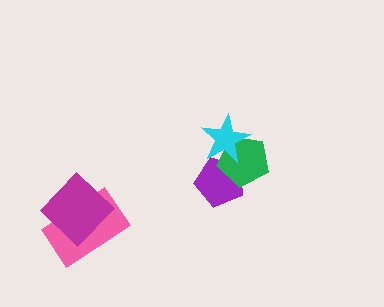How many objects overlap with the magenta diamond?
1 object overlaps with the magenta diamond.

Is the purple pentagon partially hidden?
Yes, it is partially covered by another shape.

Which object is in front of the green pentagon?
The cyan star is in front of the green pentagon.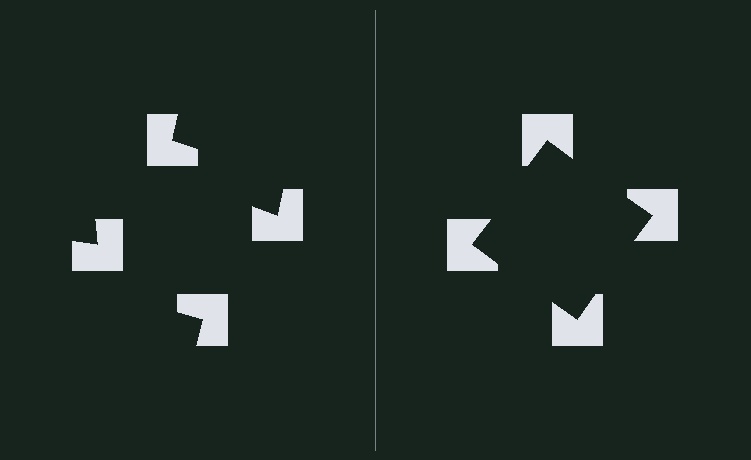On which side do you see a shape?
An illusory square appears on the right side. On the left side the wedge cuts are rotated, so no coherent shape forms.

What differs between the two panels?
The notched squares are positioned identically on both sides; only the wedge orientations differ. On the right they align to a square; on the left they are misaligned.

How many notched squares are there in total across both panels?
8 — 4 on each side.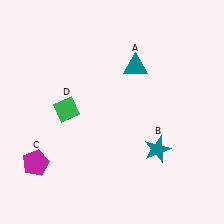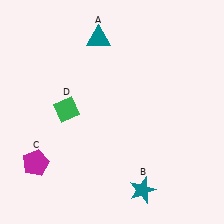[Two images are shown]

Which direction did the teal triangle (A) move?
The teal triangle (A) moved left.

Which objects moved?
The objects that moved are: the teal triangle (A), the teal star (B).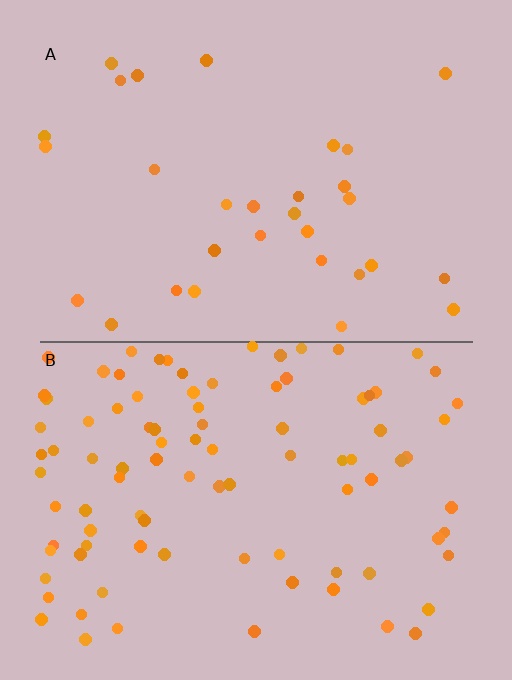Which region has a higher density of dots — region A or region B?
B (the bottom).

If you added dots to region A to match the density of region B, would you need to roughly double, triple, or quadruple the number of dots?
Approximately triple.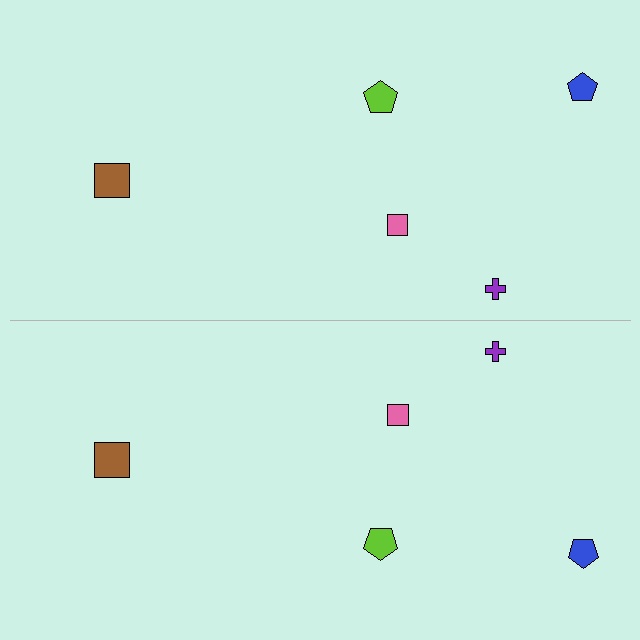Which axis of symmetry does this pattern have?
The pattern has a horizontal axis of symmetry running through the center of the image.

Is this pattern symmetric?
Yes, this pattern has bilateral (reflection) symmetry.